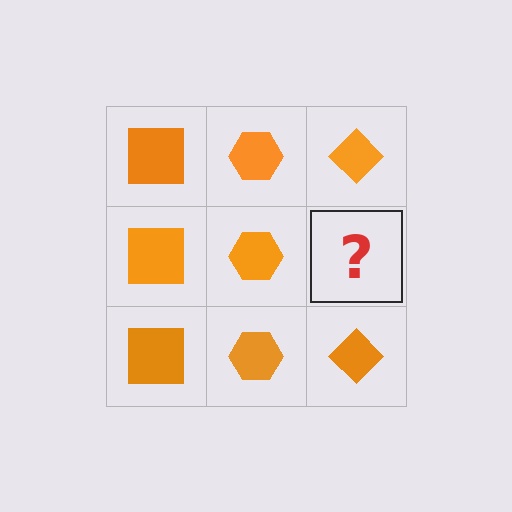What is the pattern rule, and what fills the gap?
The rule is that each column has a consistent shape. The gap should be filled with an orange diamond.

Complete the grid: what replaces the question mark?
The question mark should be replaced with an orange diamond.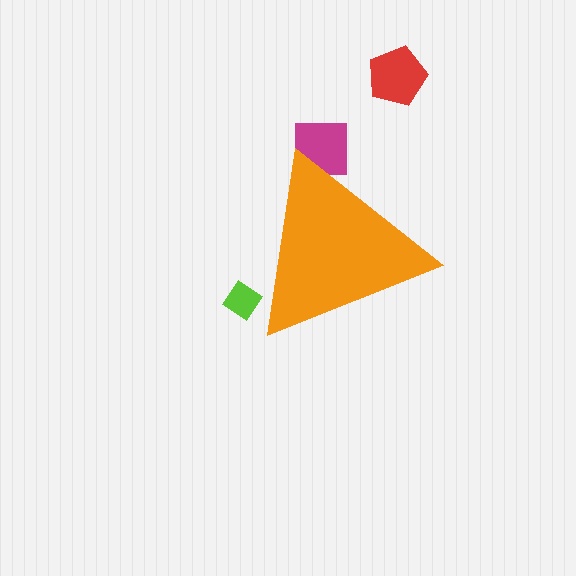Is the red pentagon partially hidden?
No, the red pentagon is fully visible.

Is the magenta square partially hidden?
Yes, the magenta square is partially hidden behind the orange triangle.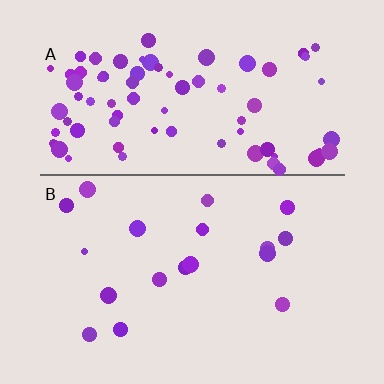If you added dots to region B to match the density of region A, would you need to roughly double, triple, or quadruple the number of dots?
Approximately quadruple.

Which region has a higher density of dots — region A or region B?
A (the top).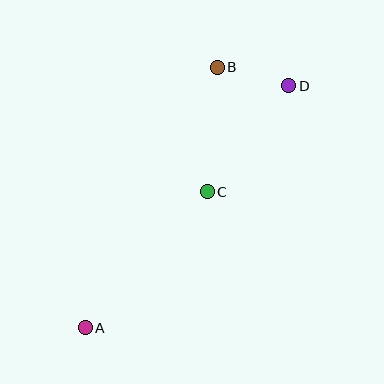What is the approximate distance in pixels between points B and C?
The distance between B and C is approximately 125 pixels.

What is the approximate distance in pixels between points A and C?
The distance between A and C is approximately 183 pixels.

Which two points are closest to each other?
Points B and D are closest to each other.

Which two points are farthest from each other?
Points A and D are farthest from each other.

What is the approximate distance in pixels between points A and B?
The distance between A and B is approximately 292 pixels.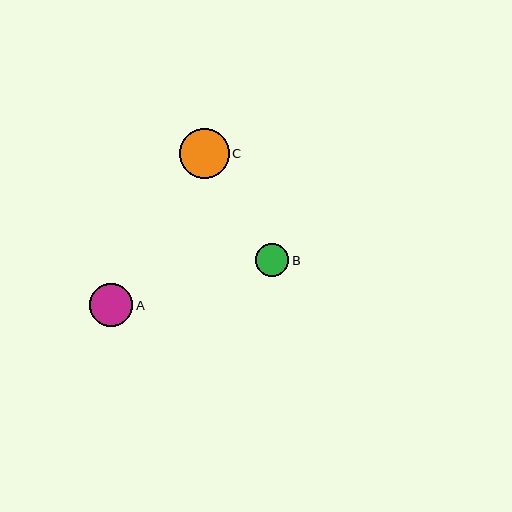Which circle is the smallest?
Circle B is the smallest with a size of approximately 33 pixels.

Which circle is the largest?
Circle C is the largest with a size of approximately 50 pixels.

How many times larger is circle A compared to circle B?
Circle A is approximately 1.3 times the size of circle B.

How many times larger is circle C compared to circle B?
Circle C is approximately 1.5 times the size of circle B.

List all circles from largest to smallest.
From largest to smallest: C, A, B.